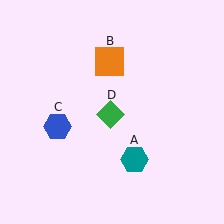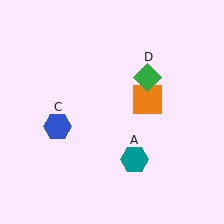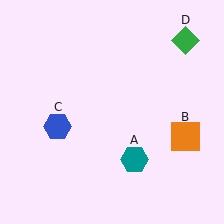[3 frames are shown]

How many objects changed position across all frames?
2 objects changed position: orange square (object B), green diamond (object D).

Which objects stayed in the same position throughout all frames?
Teal hexagon (object A) and blue hexagon (object C) remained stationary.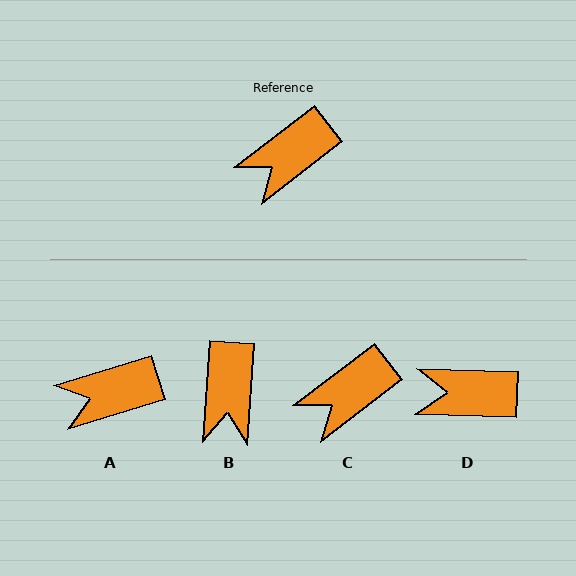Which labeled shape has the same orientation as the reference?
C.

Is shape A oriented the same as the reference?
No, it is off by about 21 degrees.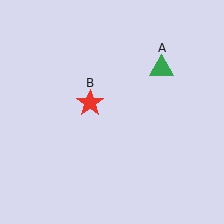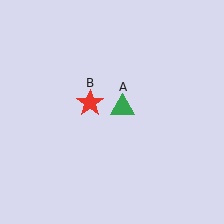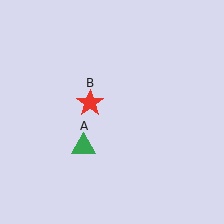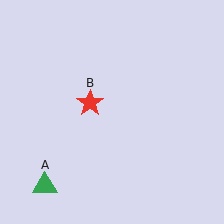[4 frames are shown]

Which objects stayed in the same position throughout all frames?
Red star (object B) remained stationary.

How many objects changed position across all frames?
1 object changed position: green triangle (object A).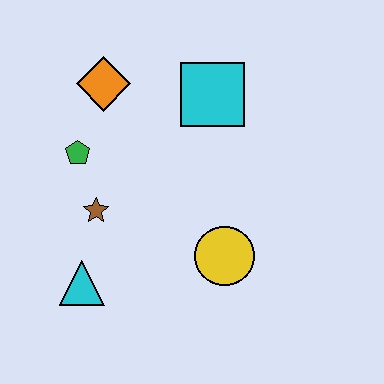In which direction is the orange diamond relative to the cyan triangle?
The orange diamond is above the cyan triangle.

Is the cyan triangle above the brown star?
No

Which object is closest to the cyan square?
The orange diamond is closest to the cyan square.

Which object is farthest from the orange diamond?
The yellow circle is farthest from the orange diamond.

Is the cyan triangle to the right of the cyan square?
No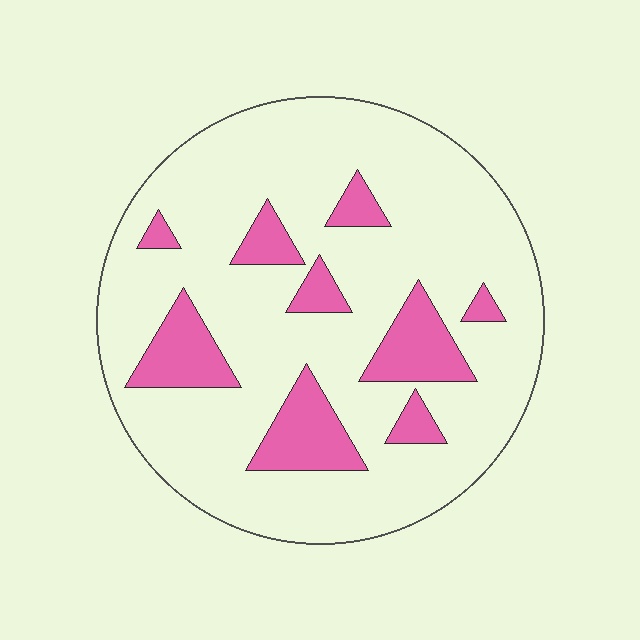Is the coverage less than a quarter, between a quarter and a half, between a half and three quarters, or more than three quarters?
Less than a quarter.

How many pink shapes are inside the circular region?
9.